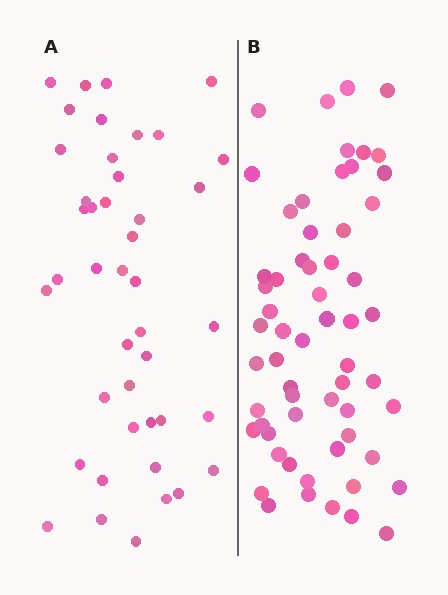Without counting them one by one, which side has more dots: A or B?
Region B (the right region) has more dots.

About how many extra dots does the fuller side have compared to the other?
Region B has approximately 15 more dots than region A.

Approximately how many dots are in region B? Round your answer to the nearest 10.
About 60 dots.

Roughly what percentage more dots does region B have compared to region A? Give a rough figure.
About 40% more.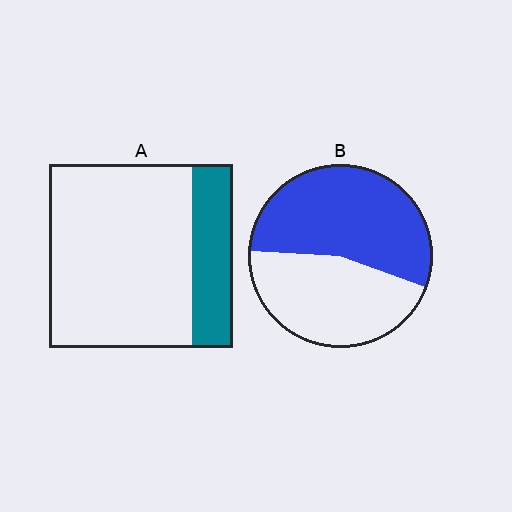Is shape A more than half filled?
No.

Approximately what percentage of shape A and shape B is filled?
A is approximately 20% and B is approximately 55%.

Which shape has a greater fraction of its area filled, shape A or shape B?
Shape B.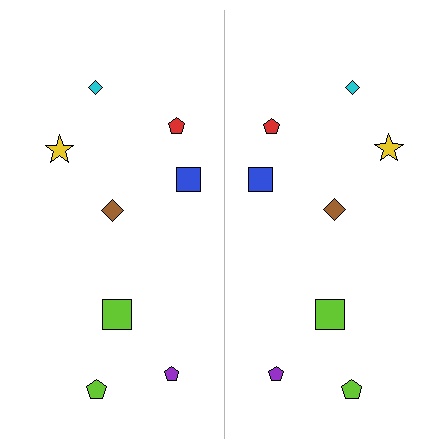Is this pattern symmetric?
Yes, this pattern has bilateral (reflection) symmetry.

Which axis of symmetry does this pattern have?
The pattern has a vertical axis of symmetry running through the center of the image.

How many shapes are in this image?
There are 16 shapes in this image.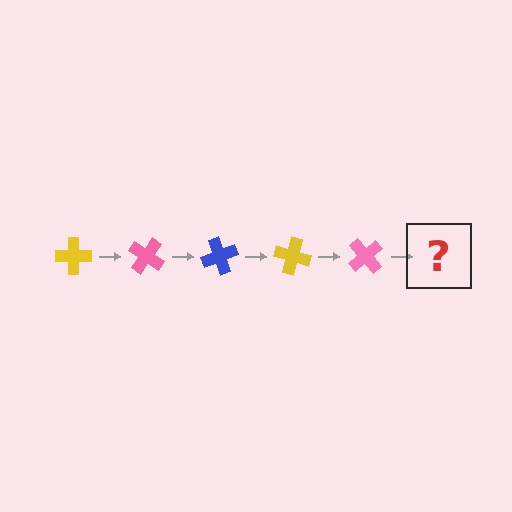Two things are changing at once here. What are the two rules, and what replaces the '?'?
The two rules are that it rotates 35 degrees each step and the color cycles through yellow, pink, and blue. The '?' should be a blue cross, rotated 175 degrees from the start.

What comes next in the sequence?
The next element should be a blue cross, rotated 175 degrees from the start.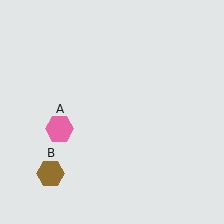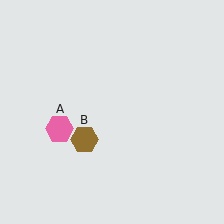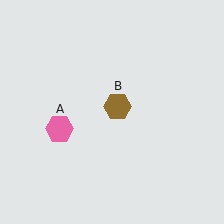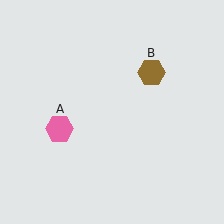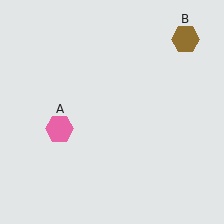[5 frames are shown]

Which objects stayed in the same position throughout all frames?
Pink hexagon (object A) remained stationary.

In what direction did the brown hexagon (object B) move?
The brown hexagon (object B) moved up and to the right.